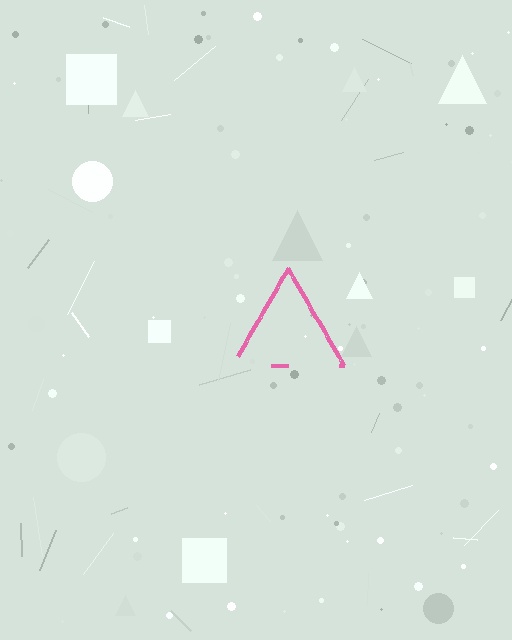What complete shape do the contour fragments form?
The contour fragments form a triangle.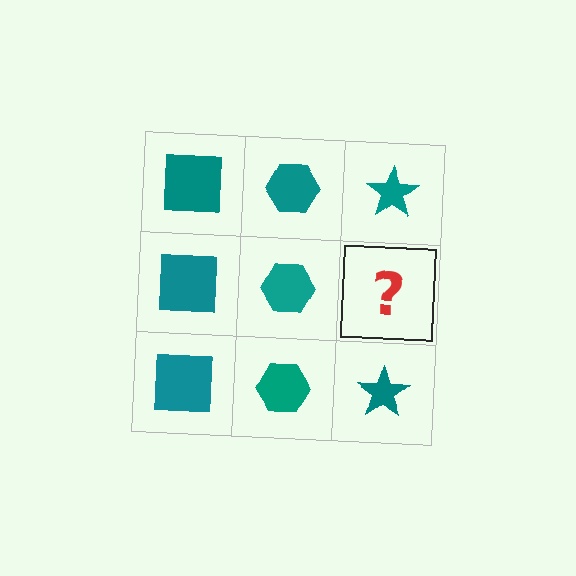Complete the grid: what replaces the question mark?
The question mark should be replaced with a teal star.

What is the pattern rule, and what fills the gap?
The rule is that each column has a consistent shape. The gap should be filled with a teal star.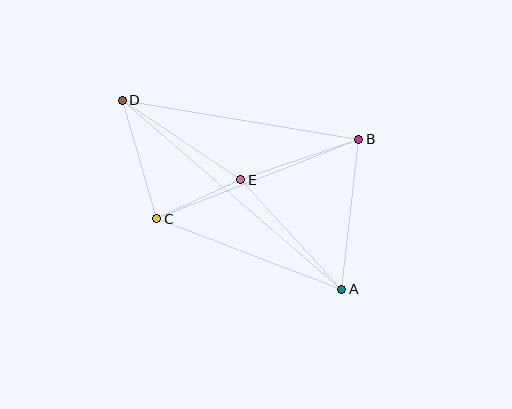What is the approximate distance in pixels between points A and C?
The distance between A and C is approximately 198 pixels.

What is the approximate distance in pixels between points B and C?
The distance between B and C is approximately 217 pixels.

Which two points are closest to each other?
Points C and E are closest to each other.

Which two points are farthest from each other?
Points A and D are farthest from each other.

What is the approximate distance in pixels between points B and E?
The distance between B and E is approximately 125 pixels.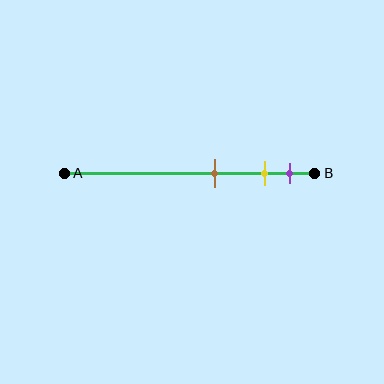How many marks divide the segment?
There are 3 marks dividing the segment.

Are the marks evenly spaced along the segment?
No, the marks are not evenly spaced.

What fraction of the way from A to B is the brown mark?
The brown mark is approximately 60% (0.6) of the way from A to B.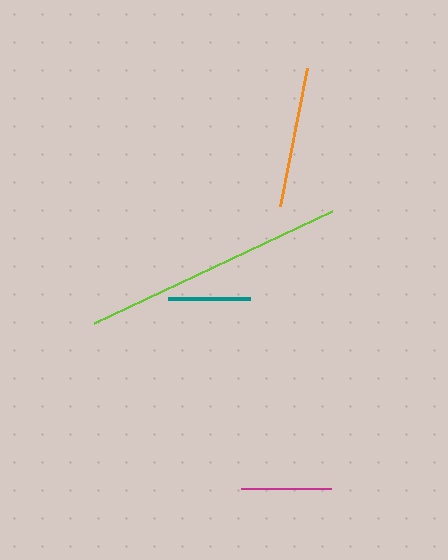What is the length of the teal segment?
The teal segment is approximately 81 pixels long.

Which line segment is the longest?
The lime line is the longest at approximately 263 pixels.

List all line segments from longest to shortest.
From longest to shortest: lime, orange, magenta, teal.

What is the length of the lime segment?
The lime segment is approximately 263 pixels long.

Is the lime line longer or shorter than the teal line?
The lime line is longer than the teal line.